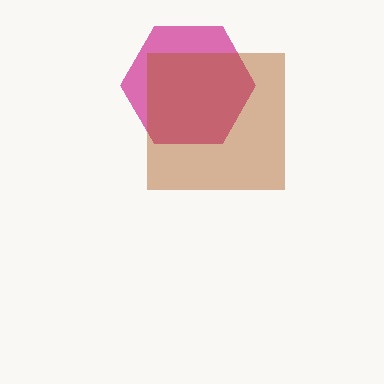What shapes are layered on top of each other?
The layered shapes are: a magenta hexagon, a brown square.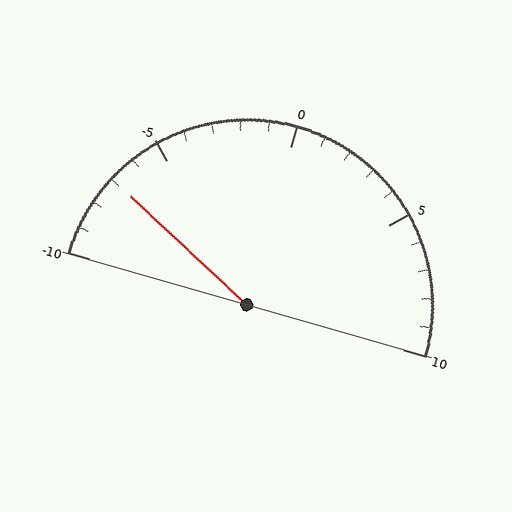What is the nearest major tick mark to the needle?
The nearest major tick mark is -5.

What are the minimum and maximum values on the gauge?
The gauge ranges from -10 to 10.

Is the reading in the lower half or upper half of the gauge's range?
The reading is in the lower half of the range (-10 to 10).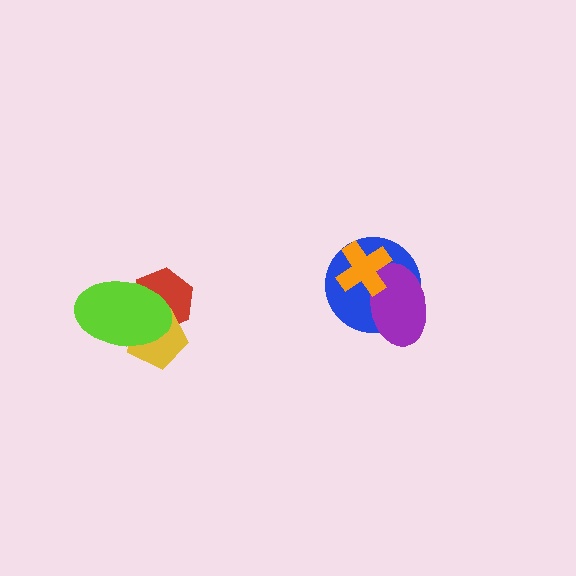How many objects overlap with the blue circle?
2 objects overlap with the blue circle.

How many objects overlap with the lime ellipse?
2 objects overlap with the lime ellipse.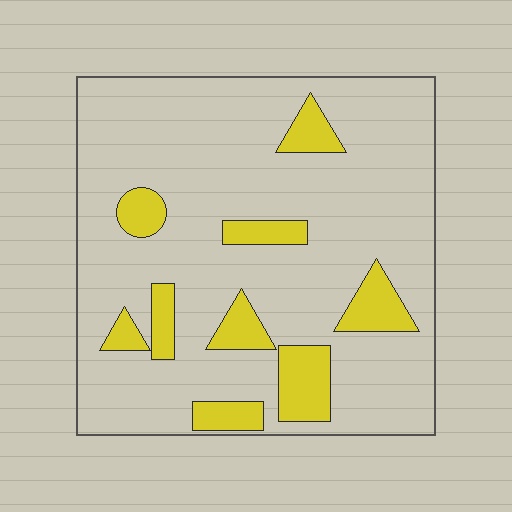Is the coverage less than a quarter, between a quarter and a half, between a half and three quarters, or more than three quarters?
Less than a quarter.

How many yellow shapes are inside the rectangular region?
9.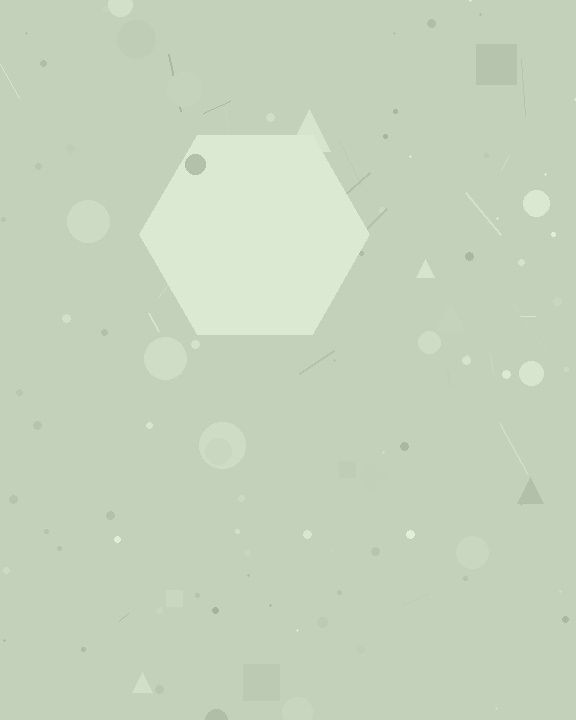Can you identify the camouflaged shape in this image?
The camouflaged shape is a hexagon.